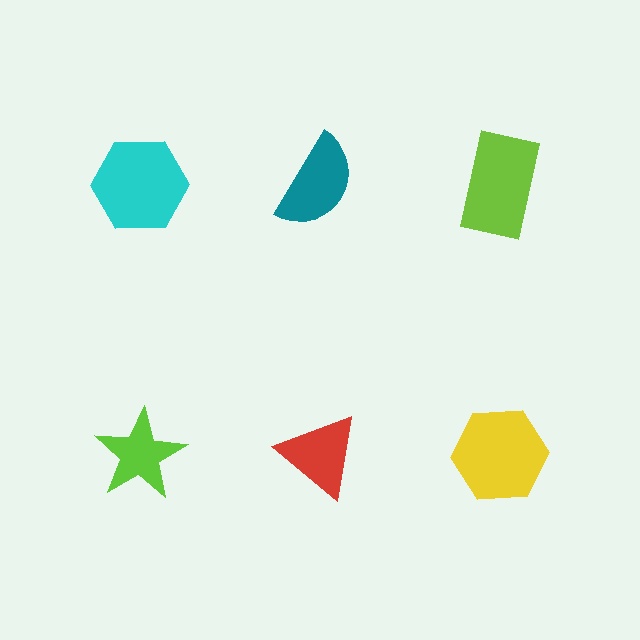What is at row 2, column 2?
A red triangle.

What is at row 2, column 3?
A yellow hexagon.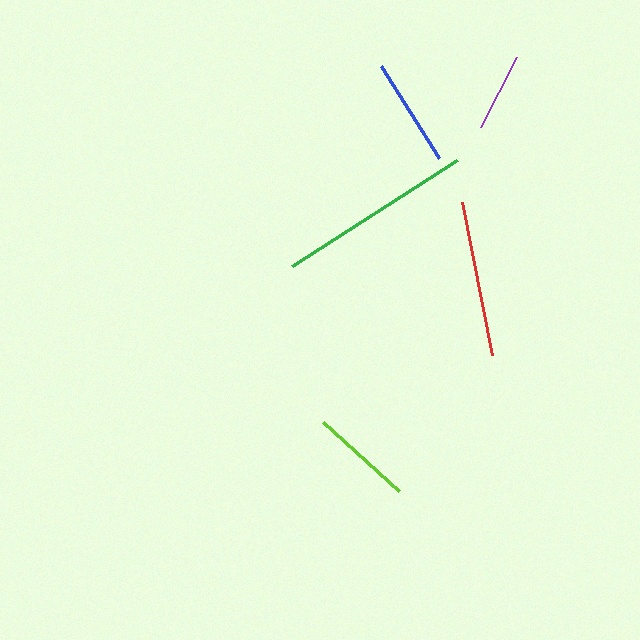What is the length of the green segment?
The green segment is approximately 196 pixels long.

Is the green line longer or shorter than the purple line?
The green line is longer than the purple line.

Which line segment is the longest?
The green line is the longest at approximately 196 pixels.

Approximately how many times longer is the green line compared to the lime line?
The green line is approximately 1.9 times the length of the lime line.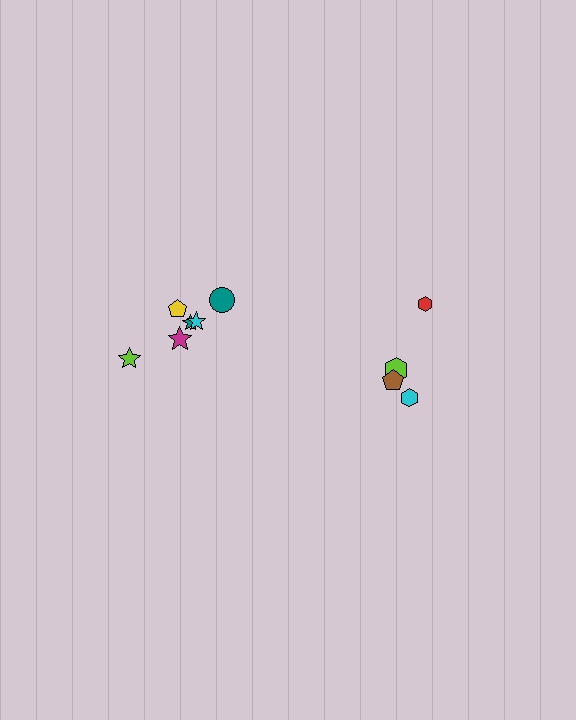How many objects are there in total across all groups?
There are 10 objects.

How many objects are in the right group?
There are 4 objects.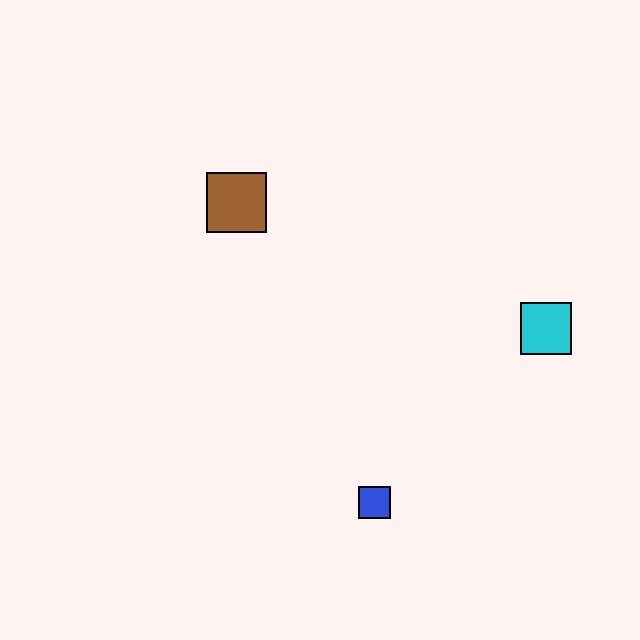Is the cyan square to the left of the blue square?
No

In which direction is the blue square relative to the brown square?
The blue square is below the brown square.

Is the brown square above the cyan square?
Yes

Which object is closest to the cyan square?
The blue square is closest to the cyan square.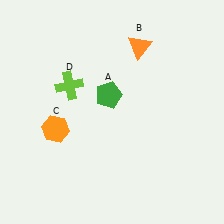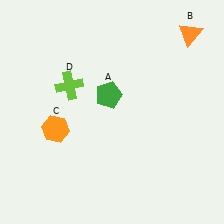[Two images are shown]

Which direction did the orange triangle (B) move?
The orange triangle (B) moved right.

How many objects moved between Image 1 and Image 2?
1 object moved between the two images.